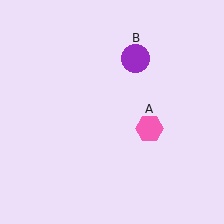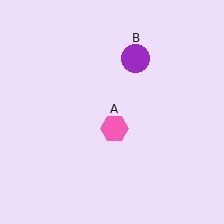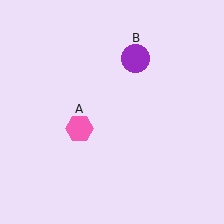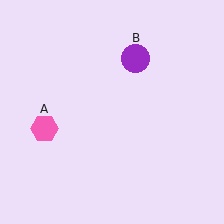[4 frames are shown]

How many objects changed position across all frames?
1 object changed position: pink hexagon (object A).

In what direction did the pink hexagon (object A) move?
The pink hexagon (object A) moved left.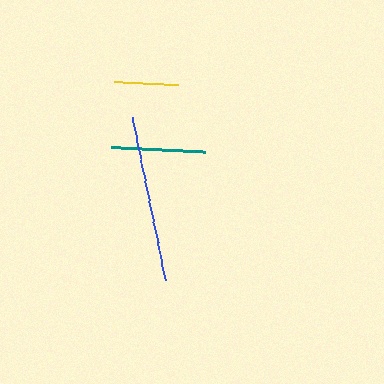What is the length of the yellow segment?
The yellow segment is approximately 63 pixels long.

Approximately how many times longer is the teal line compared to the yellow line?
The teal line is approximately 1.5 times the length of the yellow line.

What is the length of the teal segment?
The teal segment is approximately 94 pixels long.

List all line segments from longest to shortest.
From longest to shortest: blue, teal, yellow.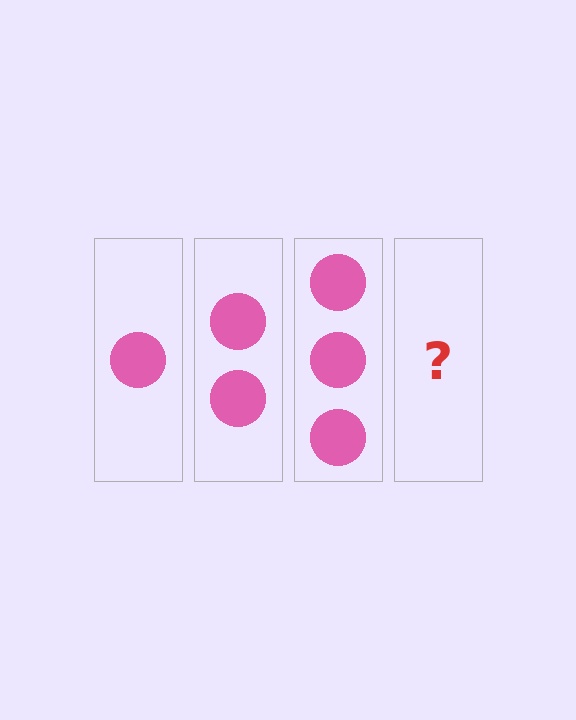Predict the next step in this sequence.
The next step is 4 circles.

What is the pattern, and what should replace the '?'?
The pattern is that each step adds one more circle. The '?' should be 4 circles.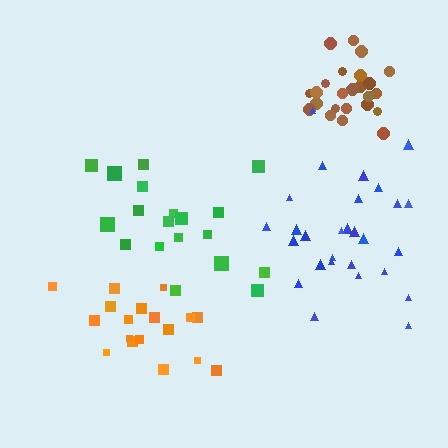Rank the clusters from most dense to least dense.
brown, orange, blue, green.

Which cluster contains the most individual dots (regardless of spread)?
Blue (28).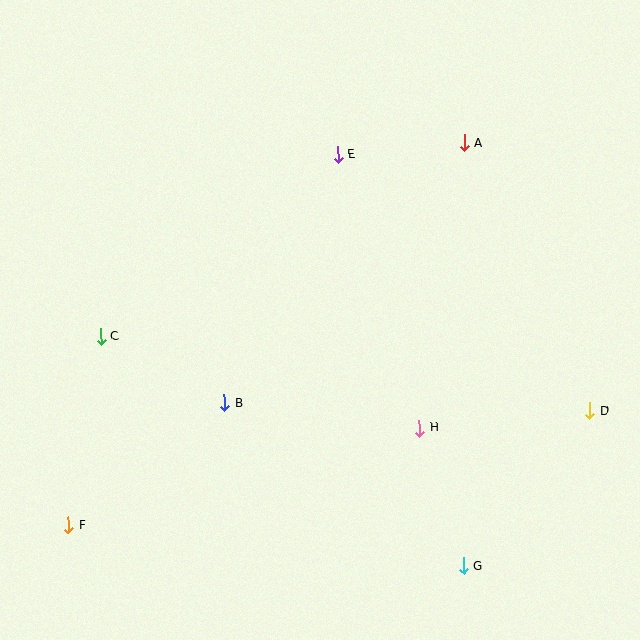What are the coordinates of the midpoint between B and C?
The midpoint between B and C is at (163, 370).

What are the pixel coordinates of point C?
Point C is at (101, 337).